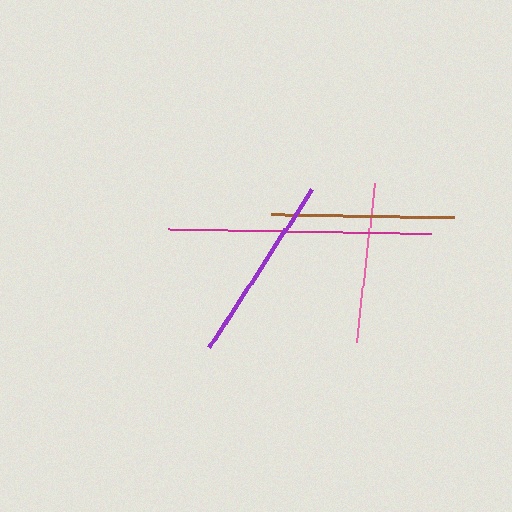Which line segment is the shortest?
The pink line is the shortest at approximately 159 pixels.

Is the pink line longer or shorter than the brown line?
The brown line is longer than the pink line.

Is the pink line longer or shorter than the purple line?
The purple line is longer than the pink line.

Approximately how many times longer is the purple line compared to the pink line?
The purple line is approximately 1.2 times the length of the pink line.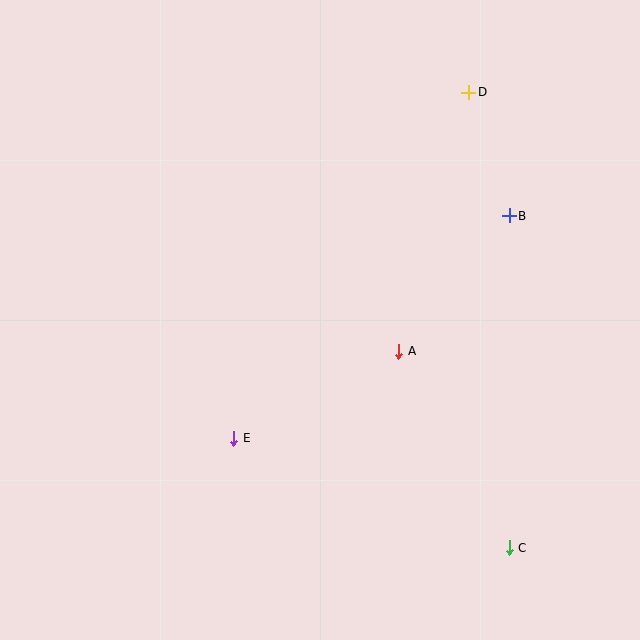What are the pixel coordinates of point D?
Point D is at (469, 92).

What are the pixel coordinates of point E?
Point E is at (234, 438).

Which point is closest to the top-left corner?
Point D is closest to the top-left corner.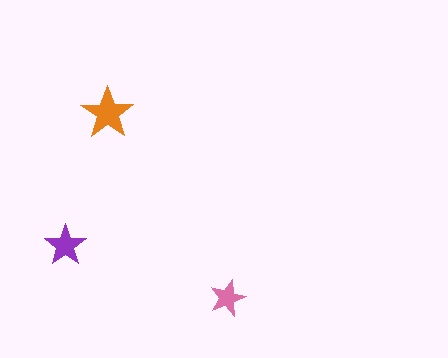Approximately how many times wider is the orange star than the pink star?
About 1.5 times wider.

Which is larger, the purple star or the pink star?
The purple one.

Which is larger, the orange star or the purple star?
The orange one.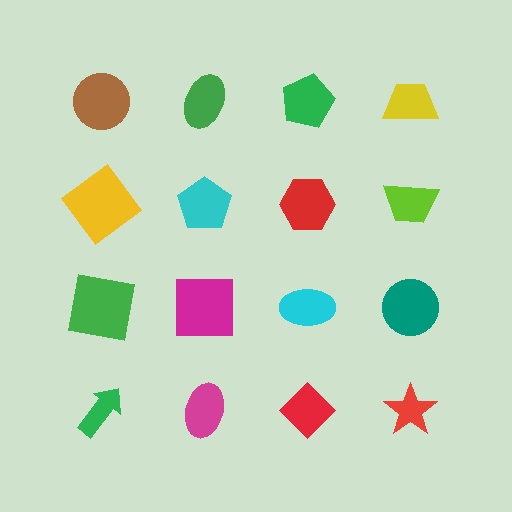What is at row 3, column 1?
A green square.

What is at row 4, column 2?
A magenta ellipse.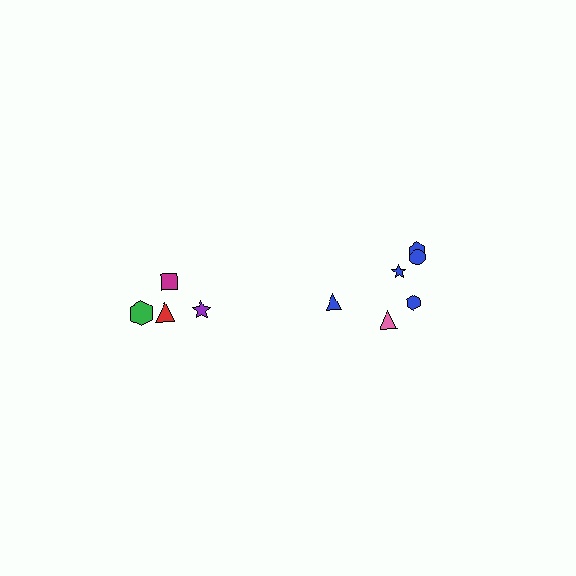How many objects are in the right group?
There are 6 objects.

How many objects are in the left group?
There are 4 objects.